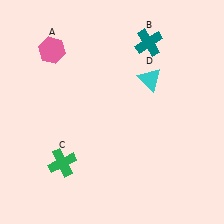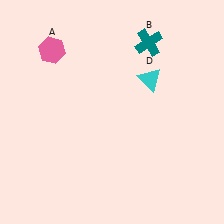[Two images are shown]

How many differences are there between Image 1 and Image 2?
There is 1 difference between the two images.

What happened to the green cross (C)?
The green cross (C) was removed in Image 2. It was in the bottom-left area of Image 1.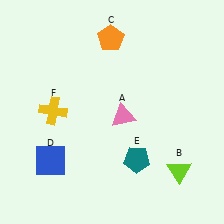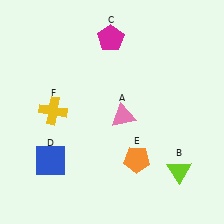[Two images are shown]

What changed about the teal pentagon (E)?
In Image 1, E is teal. In Image 2, it changed to orange.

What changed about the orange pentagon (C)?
In Image 1, C is orange. In Image 2, it changed to magenta.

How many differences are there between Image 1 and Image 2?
There are 2 differences between the two images.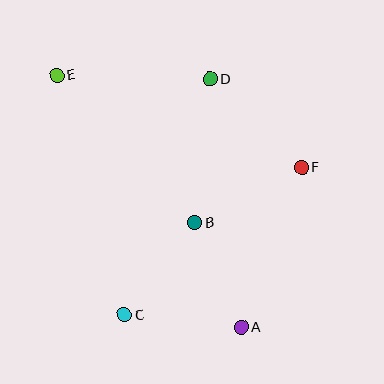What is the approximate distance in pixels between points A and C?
The distance between A and C is approximately 118 pixels.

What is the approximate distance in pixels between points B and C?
The distance between B and C is approximately 116 pixels.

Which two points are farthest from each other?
Points A and E are farthest from each other.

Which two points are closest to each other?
Points A and B are closest to each other.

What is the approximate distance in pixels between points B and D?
The distance between B and D is approximately 145 pixels.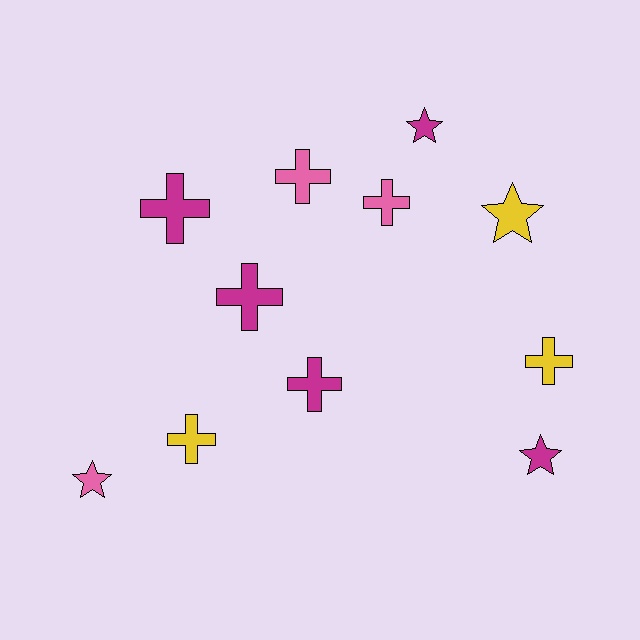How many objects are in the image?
There are 11 objects.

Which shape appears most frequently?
Cross, with 7 objects.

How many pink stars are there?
There is 1 pink star.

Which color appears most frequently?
Magenta, with 5 objects.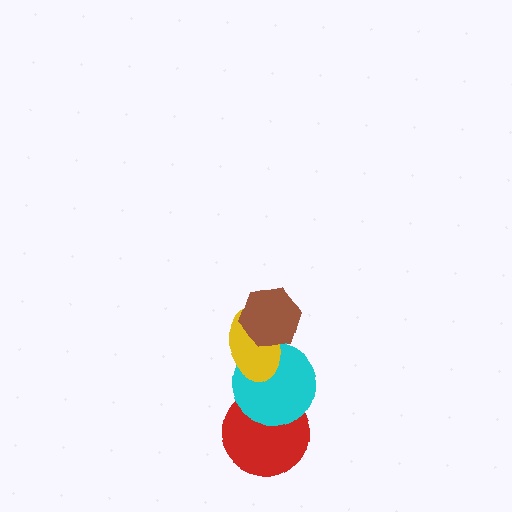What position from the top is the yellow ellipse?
The yellow ellipse is 2nd from the top.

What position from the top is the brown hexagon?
The brown hexagon is 1st from the top.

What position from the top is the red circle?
The red circle is 4th from the top.